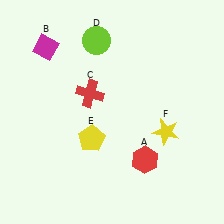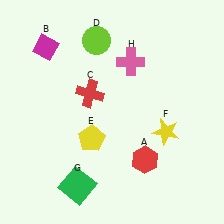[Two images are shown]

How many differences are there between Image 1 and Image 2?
There are 2 differences between the two images.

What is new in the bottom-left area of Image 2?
A green square (G) was added in the bottom-left area of Image 2.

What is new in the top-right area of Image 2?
A pink cross (H) was added in the top-right area of Image 2.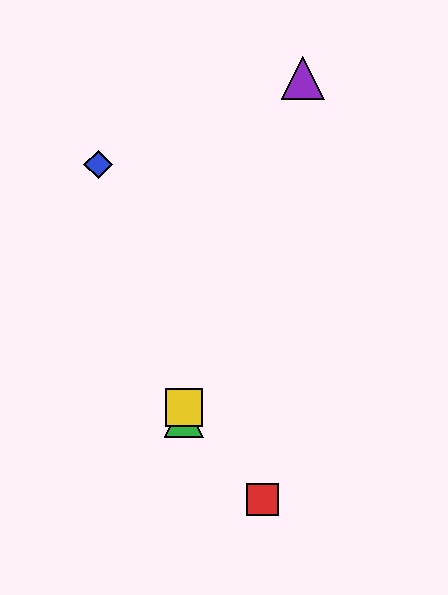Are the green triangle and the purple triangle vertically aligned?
No, the green triangle is at x≈184 and the purple triangle is at x≈303.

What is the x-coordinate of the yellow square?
The yellow square is at x≈184.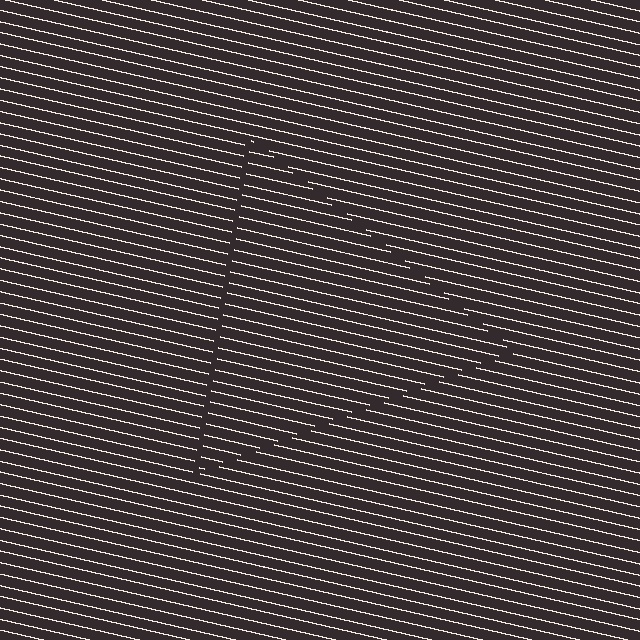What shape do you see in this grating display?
An illusory triangle. The interior of the shape contains the same grating, shifted by half a period — the contour is defined by the phase discontinuity where line-ends from the inner and outer gratings abut.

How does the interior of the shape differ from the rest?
The interior of the shape contains the same grating, shifted by half a period — the contour is defined by the phase discontinuity where line-ends from the inner and outer gratings abut.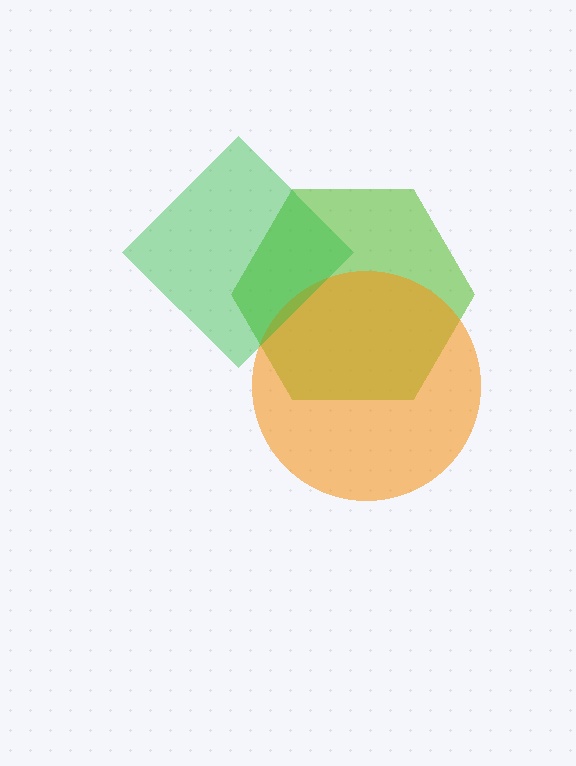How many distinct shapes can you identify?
There are 3 distinct shapes: a lime hexagon, an orange circle, a green diamond.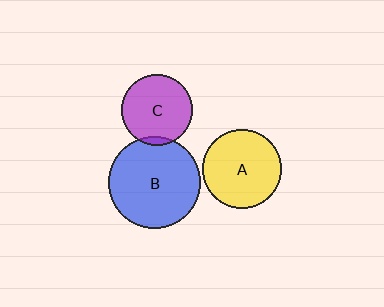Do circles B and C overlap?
Yes.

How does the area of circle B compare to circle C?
Approximately 1.7 times.